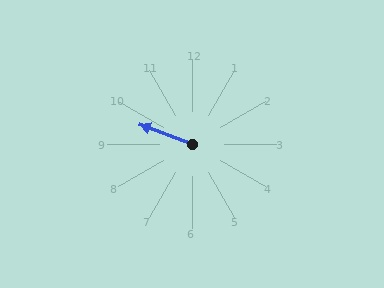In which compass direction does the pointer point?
West.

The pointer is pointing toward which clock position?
Roughly 10 o'clock.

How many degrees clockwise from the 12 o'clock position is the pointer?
Approximately 290 degrees.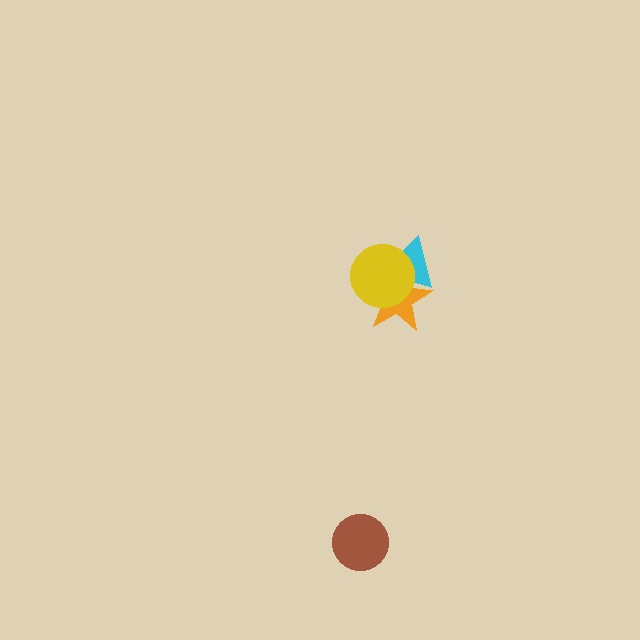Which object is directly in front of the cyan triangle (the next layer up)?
The orange star is directly in front of the cyan triangle.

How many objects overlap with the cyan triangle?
2 objects overlap with the cyan triangle.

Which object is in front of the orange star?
The yellow circle is in front of the orange star.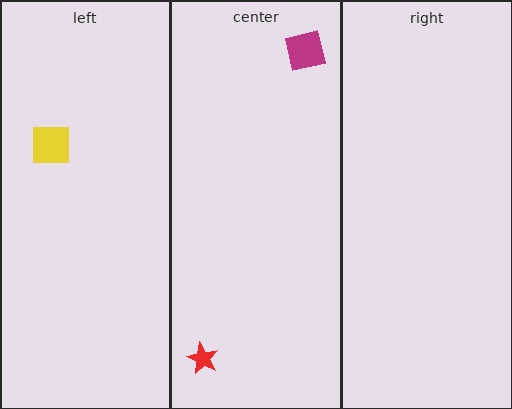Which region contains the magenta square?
The center region.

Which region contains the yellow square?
The left region.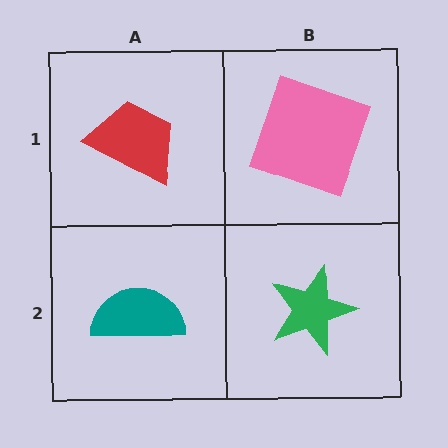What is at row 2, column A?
A teal semicircle.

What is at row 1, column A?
A red trapezoid.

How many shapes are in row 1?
2 shapes.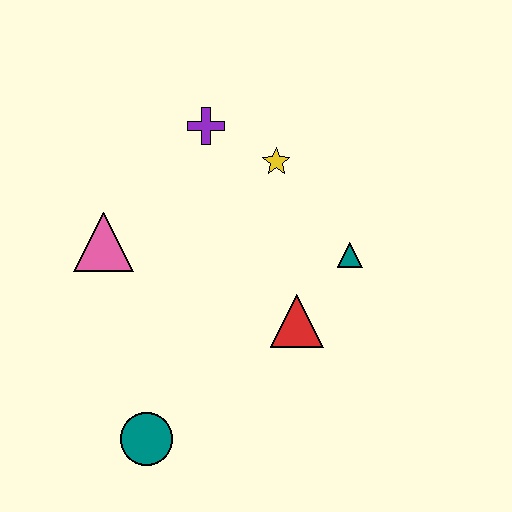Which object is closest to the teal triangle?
The red triangle is closest to the teal triangle.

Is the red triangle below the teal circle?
No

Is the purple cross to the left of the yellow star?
Yes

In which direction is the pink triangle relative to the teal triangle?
The pink triangle is to the left of the teal triangle.